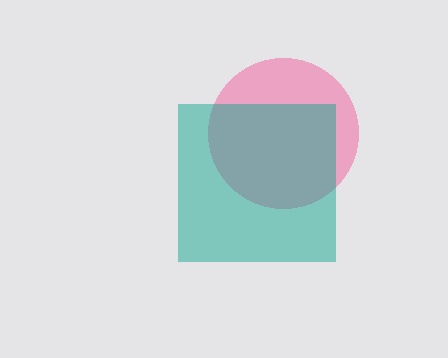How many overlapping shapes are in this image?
There are 2 overlapping shapes in the image.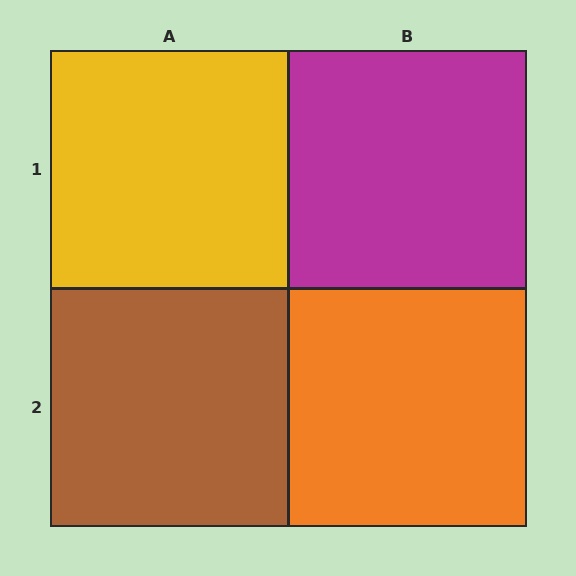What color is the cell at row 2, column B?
Orange.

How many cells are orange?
1 cell is orange.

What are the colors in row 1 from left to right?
Yellow, magenta.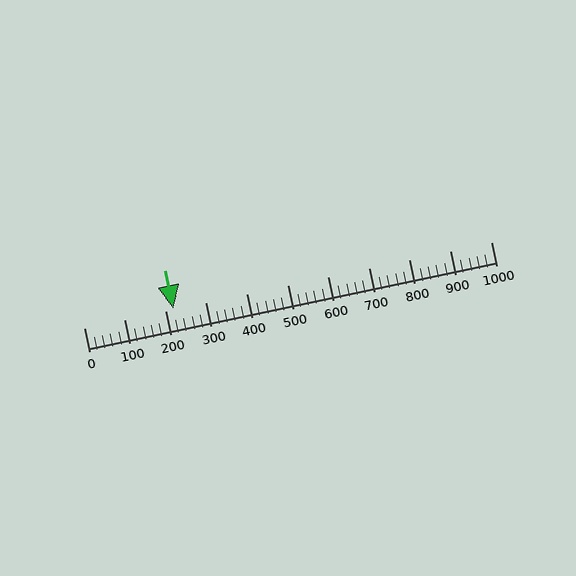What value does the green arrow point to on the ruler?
The green arrow points to approximately 220.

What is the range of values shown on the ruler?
The ruler shows values from 0 to 1000.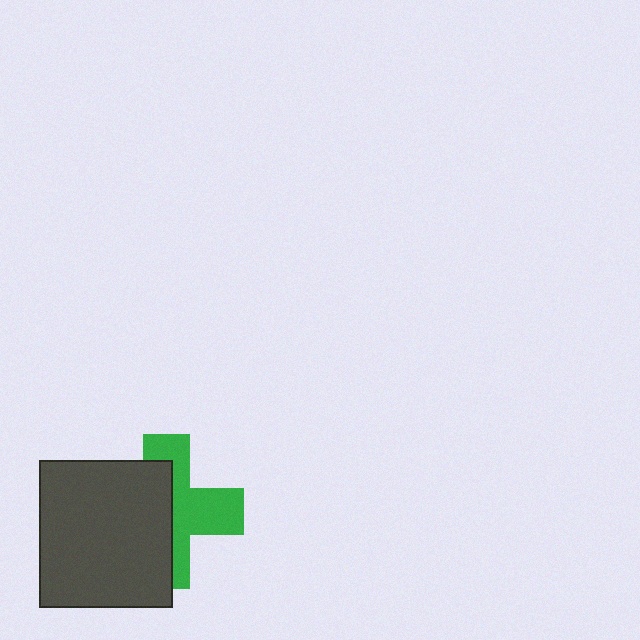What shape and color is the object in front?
The object in front is a dark gray rectangle.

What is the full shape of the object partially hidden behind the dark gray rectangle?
The partially hidden object is a green cross.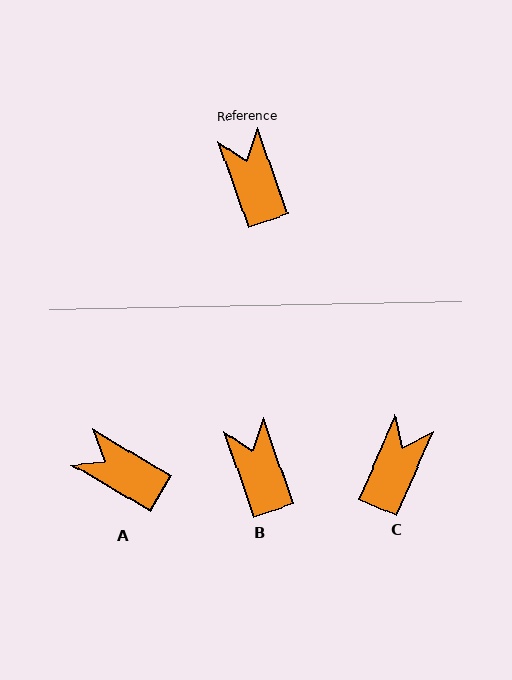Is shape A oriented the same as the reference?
No, it is off by about 40 degrees.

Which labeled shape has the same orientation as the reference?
B.